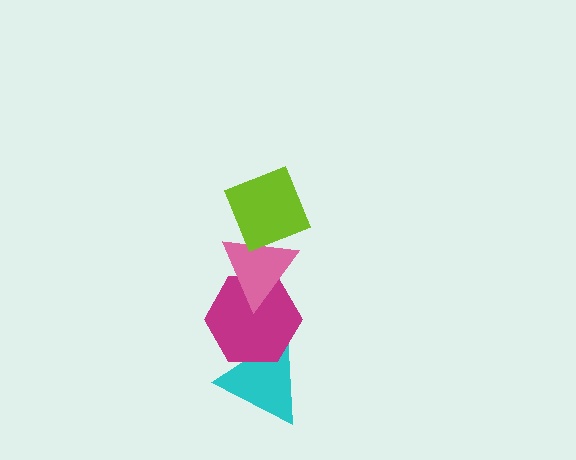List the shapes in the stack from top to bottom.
From top to bottom: the lime diamond, the pink triangle, the magenta hexagon, the cyan triangle.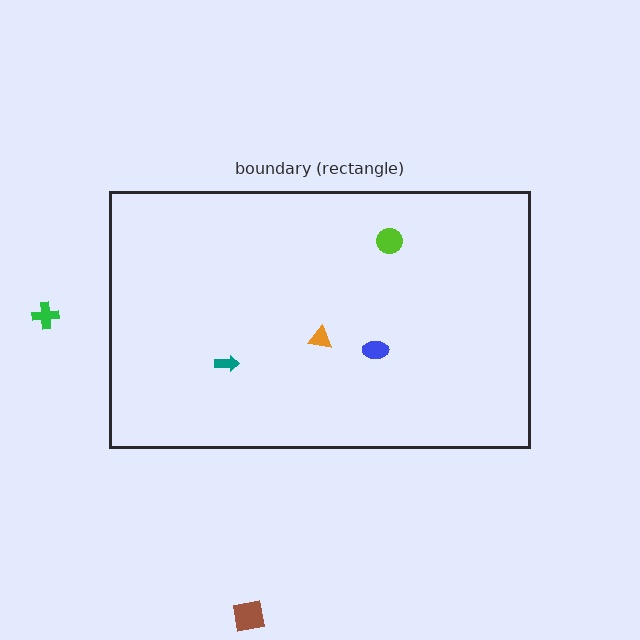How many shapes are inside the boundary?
4 inside, 2 outside.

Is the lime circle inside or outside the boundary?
Inside.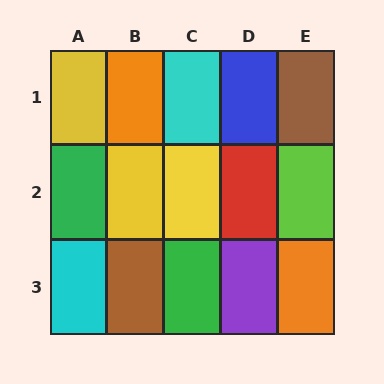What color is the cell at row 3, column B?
Brown.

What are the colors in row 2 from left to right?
Green, yellow, yellow, red, lime.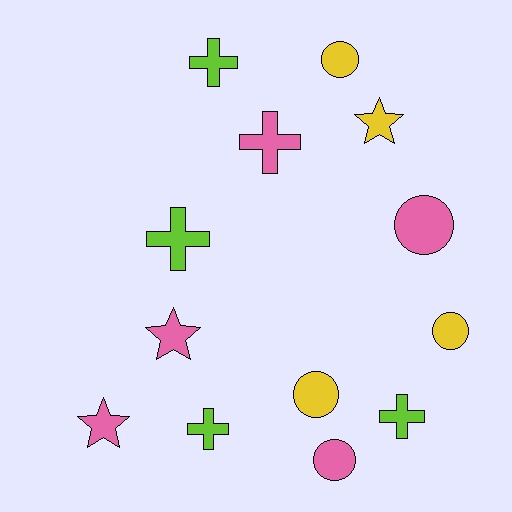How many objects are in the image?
There are 13 objects.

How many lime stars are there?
There are no lime stars.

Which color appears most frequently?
Pink, with 5 objects.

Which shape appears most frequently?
Cross, with 5 objects.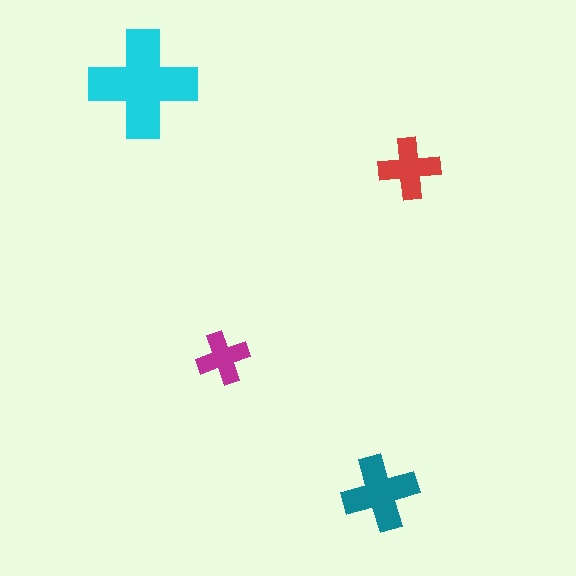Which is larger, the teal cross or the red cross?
The teal one.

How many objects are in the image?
There are 4 objects in the image.